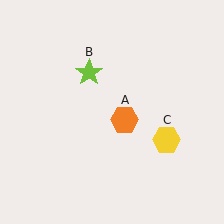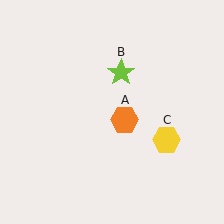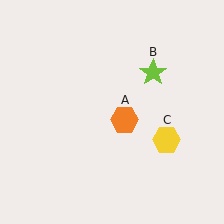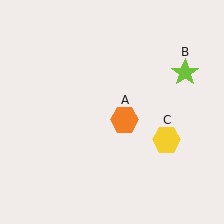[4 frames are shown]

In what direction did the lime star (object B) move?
The lime star (object B) moved right.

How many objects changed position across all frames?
1 object changed position: lime star (object B).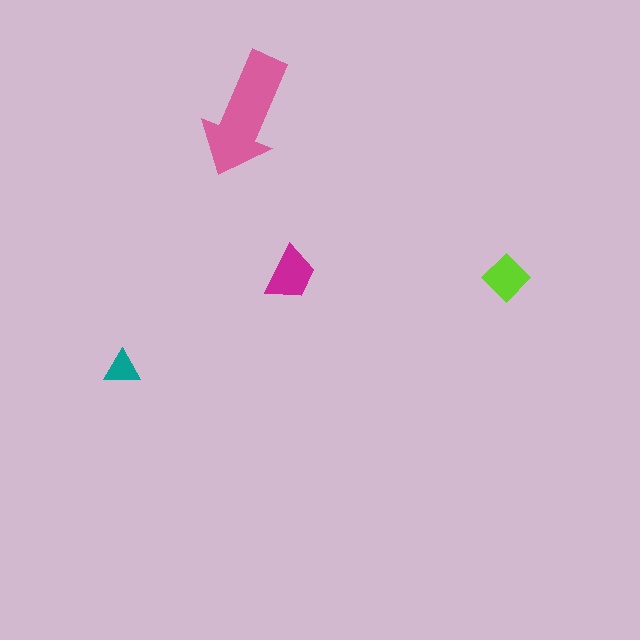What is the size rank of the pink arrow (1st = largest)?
1st.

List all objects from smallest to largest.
The teal triangle, the lime diamond, the magenta trapezoid, the pink arrow.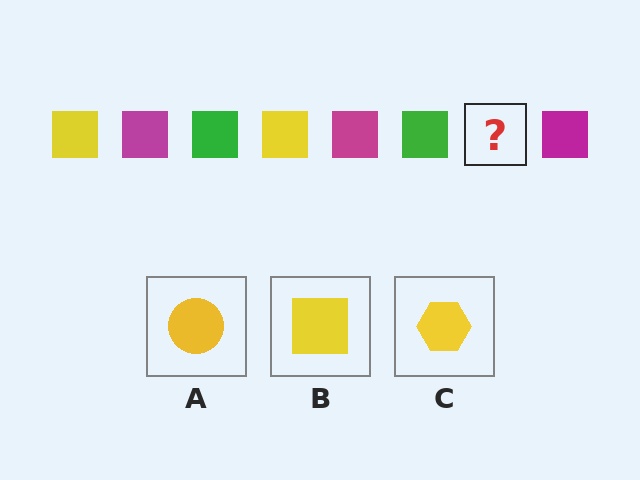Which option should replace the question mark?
Option B.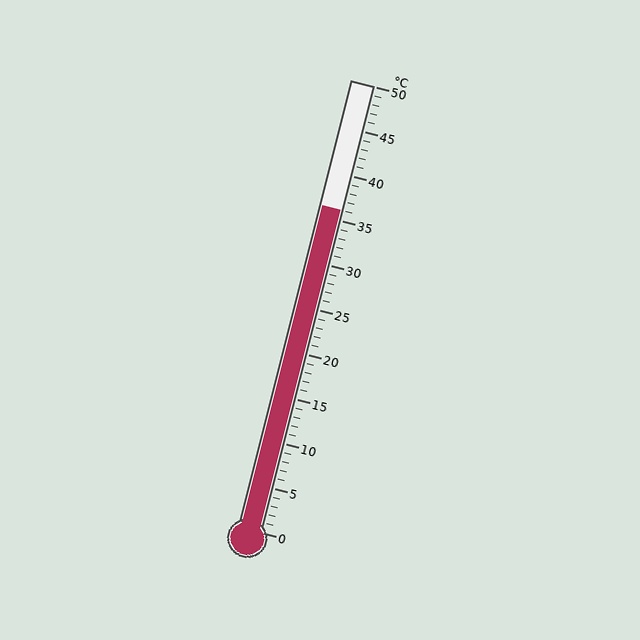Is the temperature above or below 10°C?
The temperature is above 10°C.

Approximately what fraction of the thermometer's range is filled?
The thermometer is filled to approximately 70% of its range.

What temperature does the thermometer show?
The thermometer shows approximately 36°C.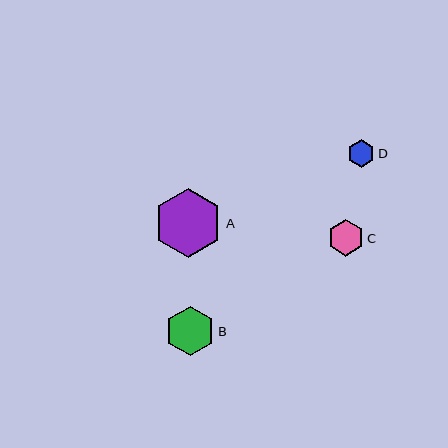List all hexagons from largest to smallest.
From largest to smallest: A, B, C, D.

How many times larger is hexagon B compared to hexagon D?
Hexagon B is approximately 1.8 times the size of hexagon D.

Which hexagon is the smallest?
Hexagon D is the smallest with a size of approximately 27 pixels.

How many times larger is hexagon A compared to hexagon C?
Hexagon A is approximately 1.9 times the size of hexagon C.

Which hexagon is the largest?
Hexagon A is the largest with a size of approximately 69 pixels.